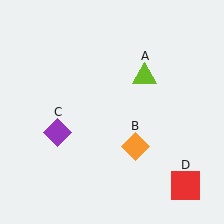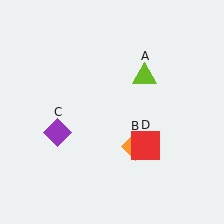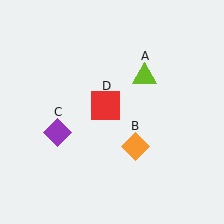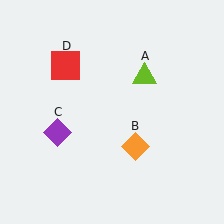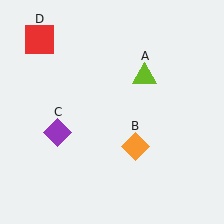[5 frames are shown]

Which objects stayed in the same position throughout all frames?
Lime triangle (object A) and orange diamond (object B) and purple diamond (object C) remained stationary.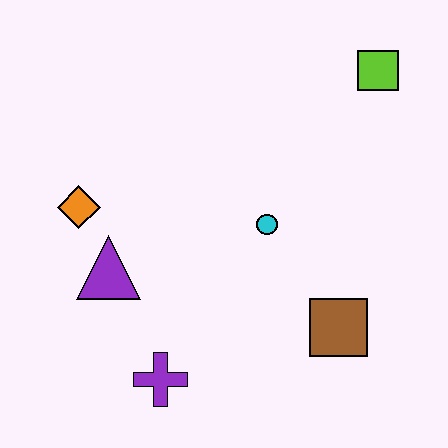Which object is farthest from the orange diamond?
The lime square is farthest from the orange diamond.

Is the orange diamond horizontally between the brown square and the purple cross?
No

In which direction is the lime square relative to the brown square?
The lime square is above the brown square.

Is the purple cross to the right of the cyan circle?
No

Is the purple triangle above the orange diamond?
No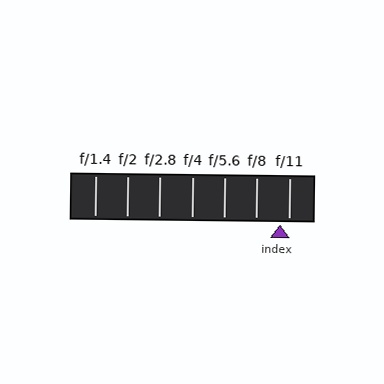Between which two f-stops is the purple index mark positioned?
The index mark is between f/8 and f/11.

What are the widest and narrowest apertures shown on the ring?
The widest aperture shown is f/1.4 and the narrowest is f/11.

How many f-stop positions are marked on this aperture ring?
There are 7 f-stop positions marked.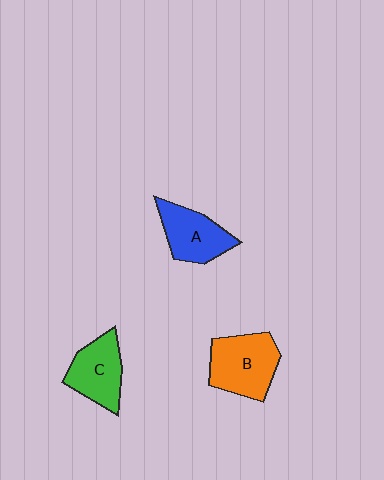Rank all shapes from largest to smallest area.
From largest to smallest: B (orange), C (green), A (blue).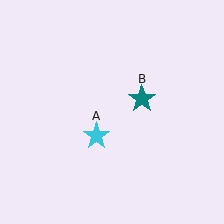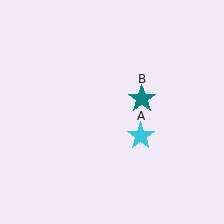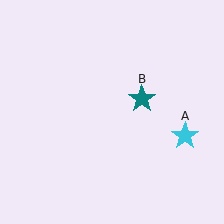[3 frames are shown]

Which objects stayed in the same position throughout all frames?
Teal star (object B) remained stationary.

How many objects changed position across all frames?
1 object changed position: cyan star (object A).